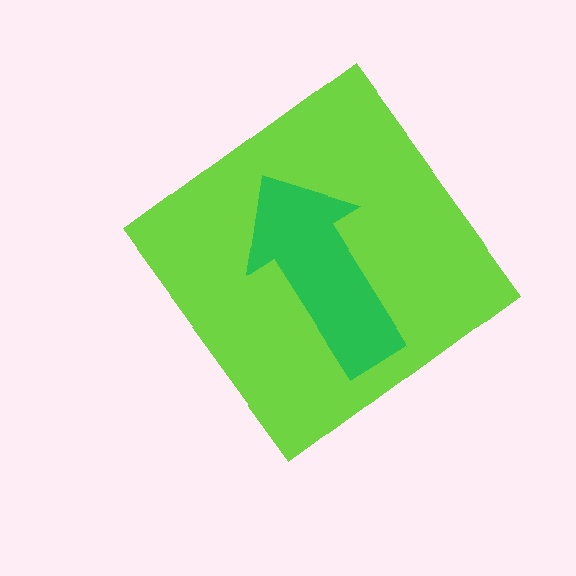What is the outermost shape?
The lime diamond.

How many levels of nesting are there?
2.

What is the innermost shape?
The green arrow.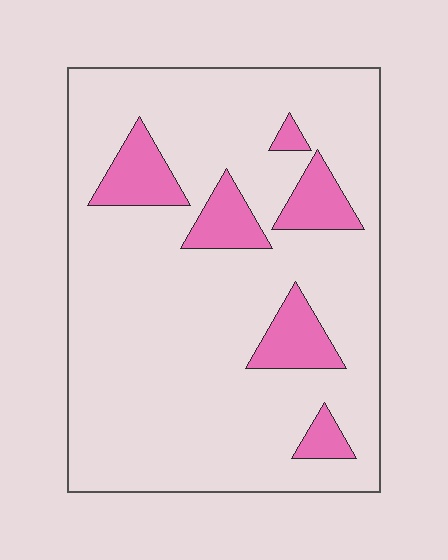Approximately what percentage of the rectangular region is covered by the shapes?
Approximately 15%.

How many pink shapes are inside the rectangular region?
6.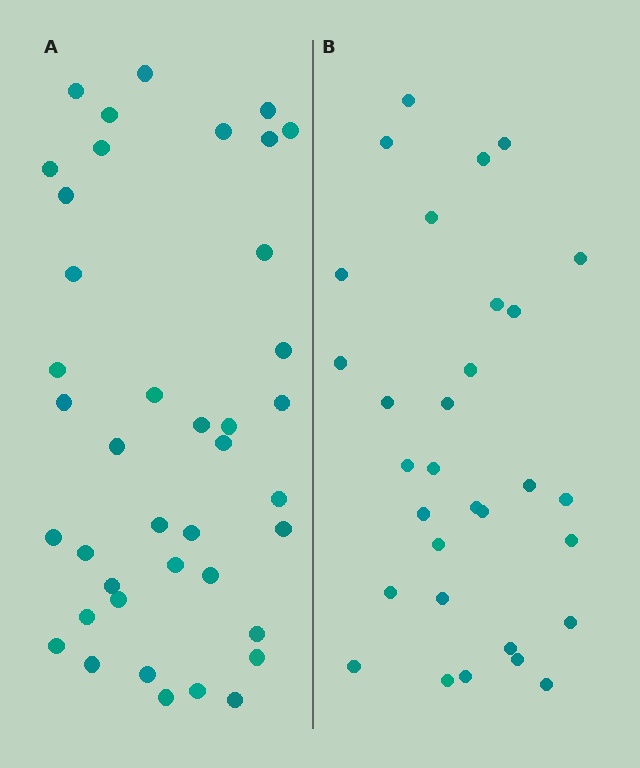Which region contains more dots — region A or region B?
Region A (the left region) has more dots.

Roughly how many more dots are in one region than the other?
Region A has roughly 8 or so more dots than region B.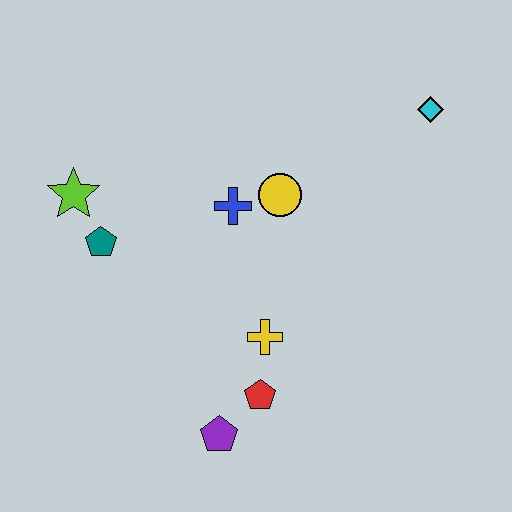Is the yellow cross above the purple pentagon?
Yes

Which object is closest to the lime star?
The teal pentagon is closest to the lime star.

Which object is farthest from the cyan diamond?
The purple pentagon is farthest from the cyan diamond.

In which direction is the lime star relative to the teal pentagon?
The lime star is above the teal pentagon.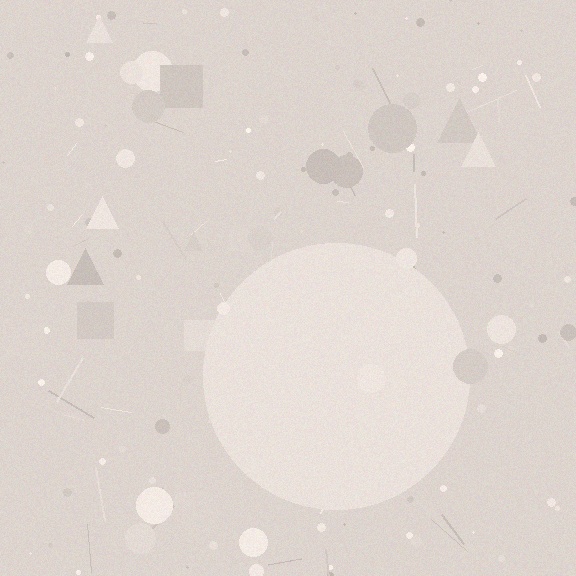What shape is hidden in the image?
A circle is hidden in the image.